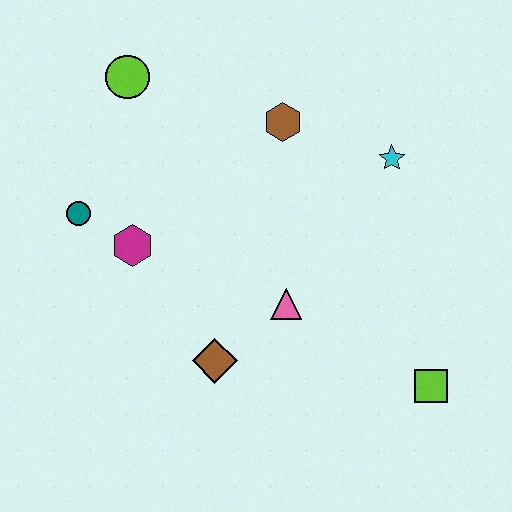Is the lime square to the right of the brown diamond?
Yes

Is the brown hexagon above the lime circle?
No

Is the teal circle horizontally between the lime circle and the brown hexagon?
No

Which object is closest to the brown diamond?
The pink triangle is closest to the brown diamond.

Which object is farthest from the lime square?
The lime circle is farthest from the lime square.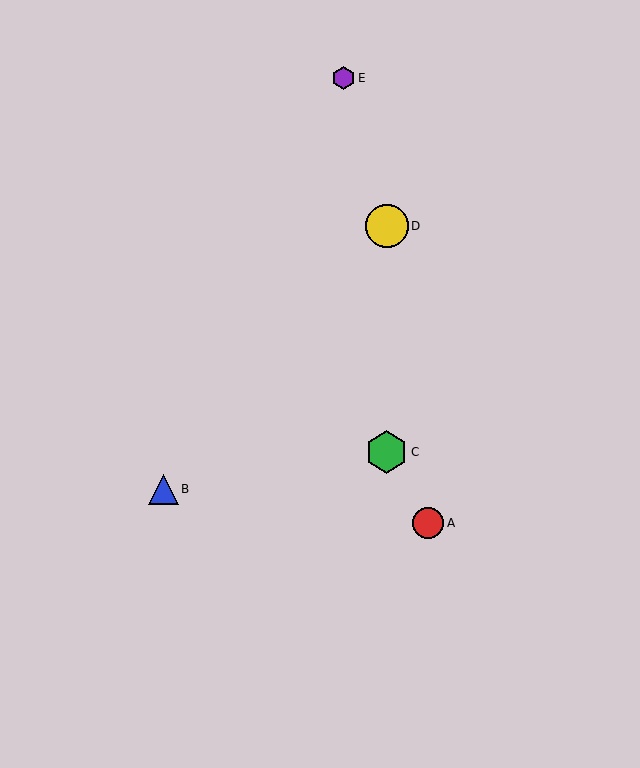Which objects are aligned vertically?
Objects C, D are aligned vertically.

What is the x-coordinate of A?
Object A is at x≈428.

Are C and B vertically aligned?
No, C is at x≈387 and B is at x≈163.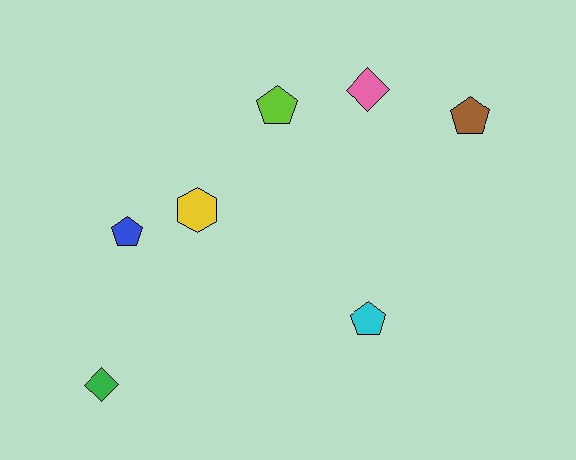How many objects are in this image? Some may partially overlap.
There are 7 objects.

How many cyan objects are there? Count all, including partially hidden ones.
There is 1 cyan object.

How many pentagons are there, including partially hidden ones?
There are 4 pentagons.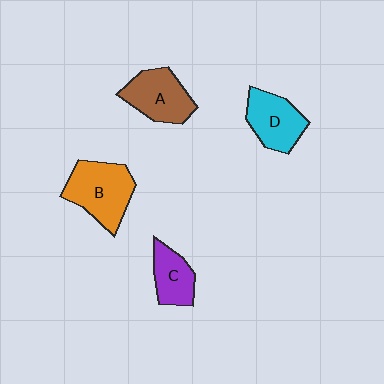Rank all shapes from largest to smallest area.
From largest to smallest: B (orange), A (brown), D (cyan), C (purple).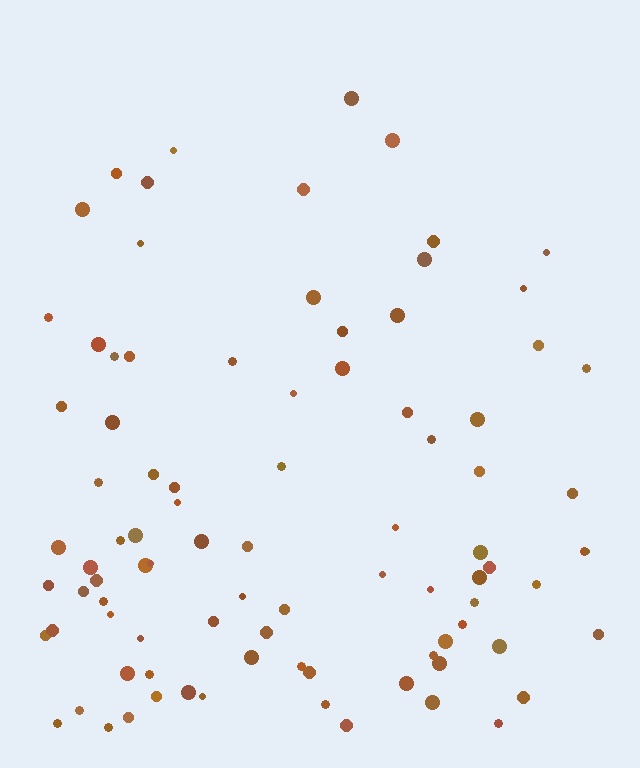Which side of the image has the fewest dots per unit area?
The top.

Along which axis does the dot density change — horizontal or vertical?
Vertical.